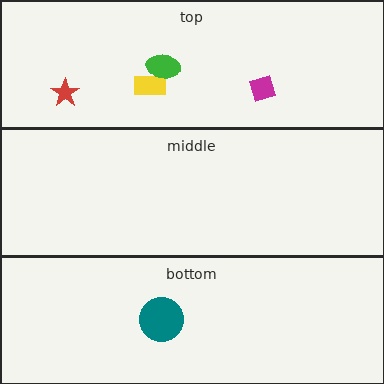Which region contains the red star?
The top region.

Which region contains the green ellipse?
The top region.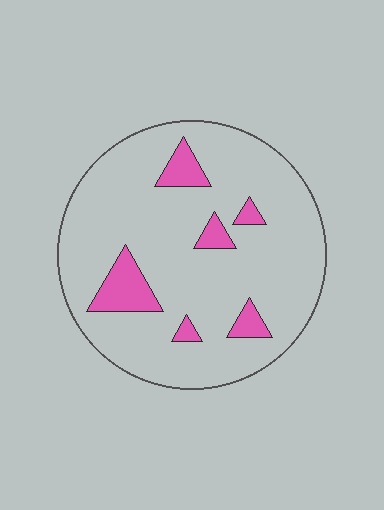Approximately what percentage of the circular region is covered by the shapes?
Approximately 10%.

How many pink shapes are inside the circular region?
6.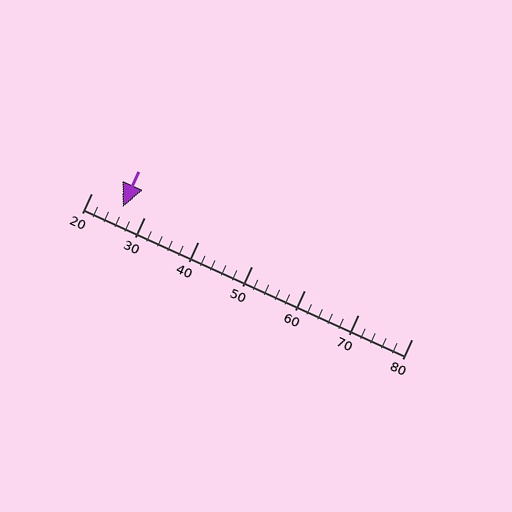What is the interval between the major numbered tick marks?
The major tick marks are spaced 10 units apart.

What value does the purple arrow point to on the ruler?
The purple arrow points to approximately 26.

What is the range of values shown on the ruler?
The ruler shows values from 20 to 80.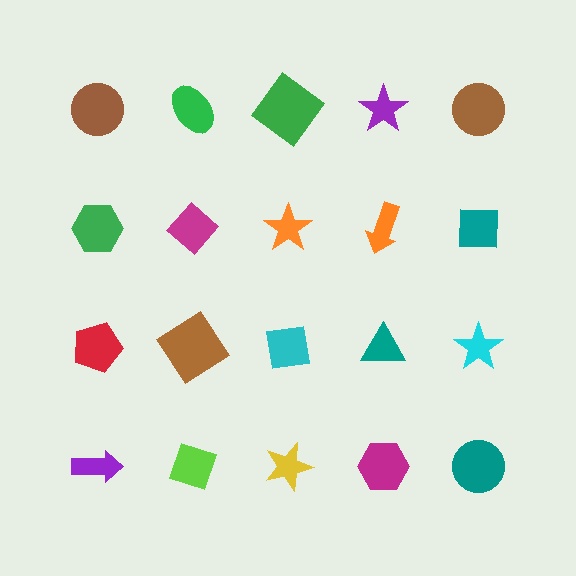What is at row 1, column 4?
A purple star.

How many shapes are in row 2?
5 shapes.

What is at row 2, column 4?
An orange arrow.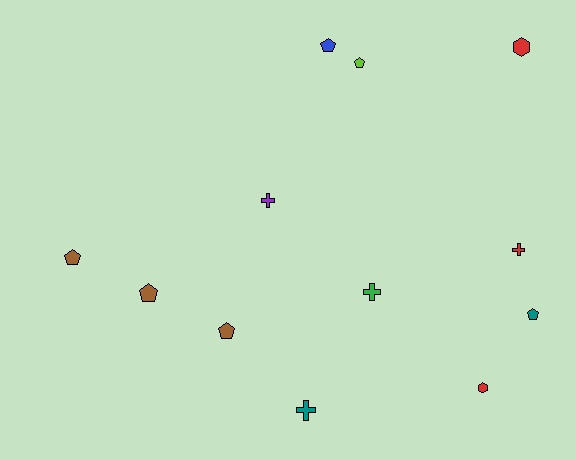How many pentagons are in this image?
There are 6 pentagons.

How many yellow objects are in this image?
There are no yellow objects.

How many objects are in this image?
There are 12 objects.